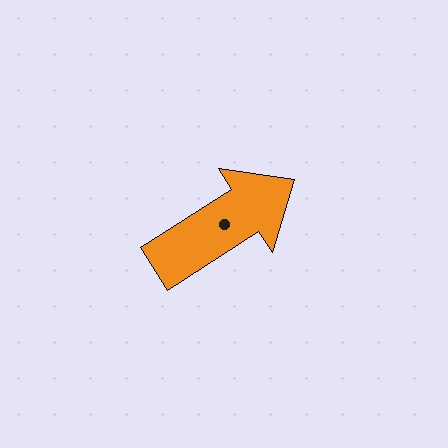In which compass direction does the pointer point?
Northeast.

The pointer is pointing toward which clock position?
Roughly 2 o'clock.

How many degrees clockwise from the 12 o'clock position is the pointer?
Approximately 58 degrees.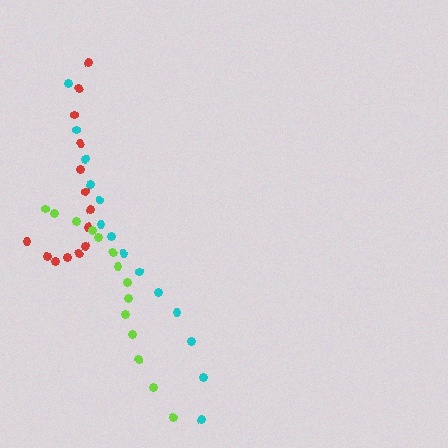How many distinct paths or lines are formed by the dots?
There are 3 distinct paths.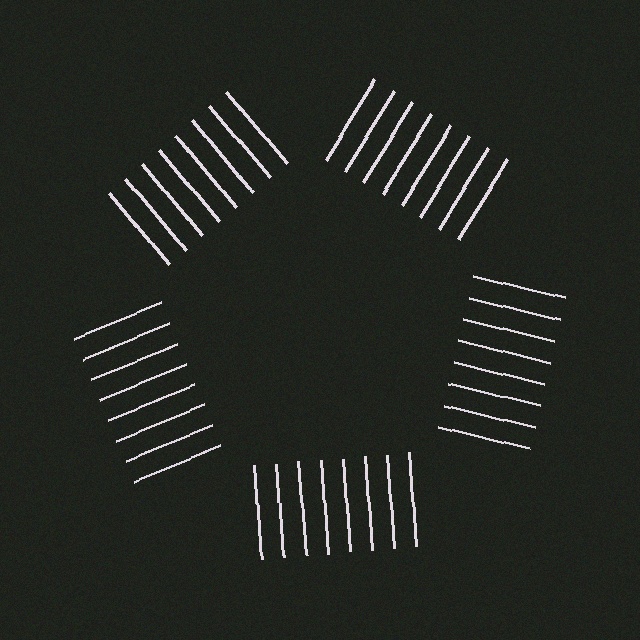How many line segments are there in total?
40 — 8 along each of the 5 edges.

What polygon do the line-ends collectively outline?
An illusory pentagon — the line segments terminate on its edges but no continuous stroke is drawn.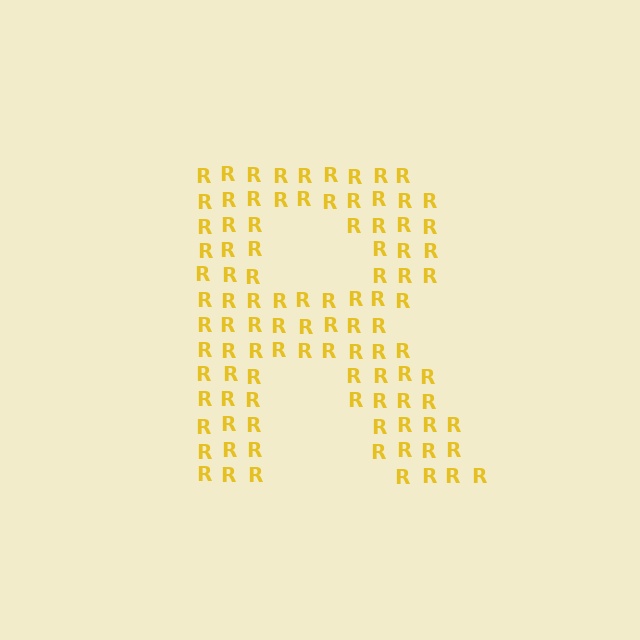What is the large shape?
The large shape is the letter R.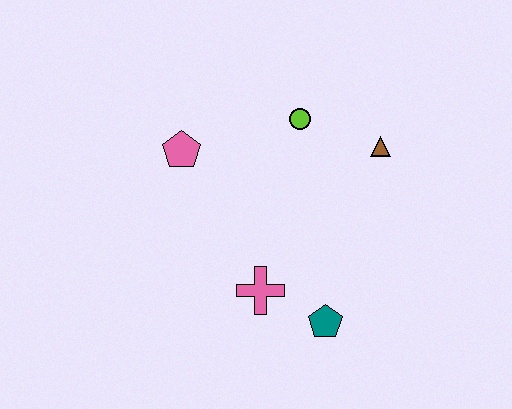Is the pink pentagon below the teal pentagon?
No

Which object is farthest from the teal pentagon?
The pink pentagon is farthest from the teal pentagon.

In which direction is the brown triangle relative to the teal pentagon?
The brown triangle is above the teal pentagon.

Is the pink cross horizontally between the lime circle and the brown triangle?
No